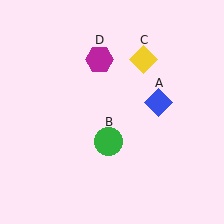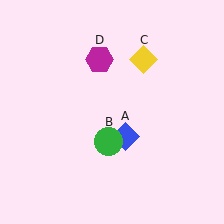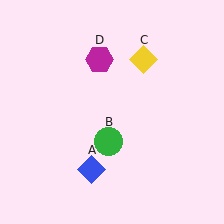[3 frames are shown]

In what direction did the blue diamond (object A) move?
The blue diamond (object A) moved down and to the left.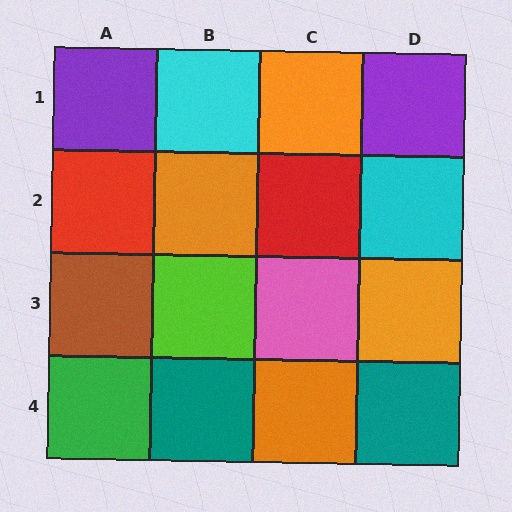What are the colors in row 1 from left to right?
Purple, cyan, orange, purple.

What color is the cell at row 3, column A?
Brown.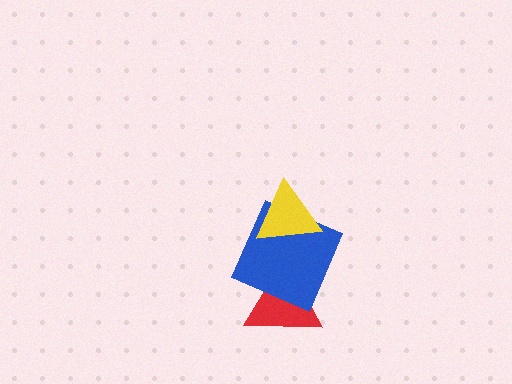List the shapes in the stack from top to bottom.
From top to bottom: the yellow triangle, the blue square, the red triangle.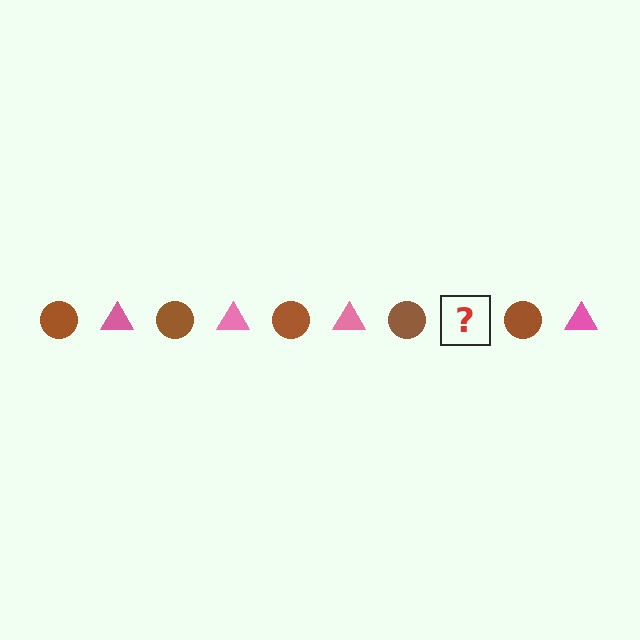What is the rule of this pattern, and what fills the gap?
The rule is that the pattern alternates between brown circle and pink triangle. The gap should be filled with a pink triangle.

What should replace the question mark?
The question mark should be replaced with a pink triangle.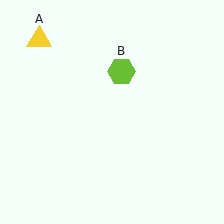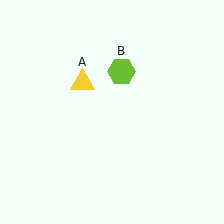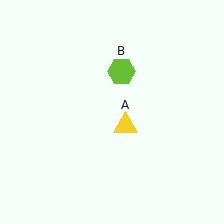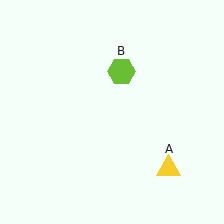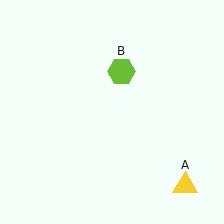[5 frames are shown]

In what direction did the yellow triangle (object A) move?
The yellow triangle (object A) moved down and to the right.